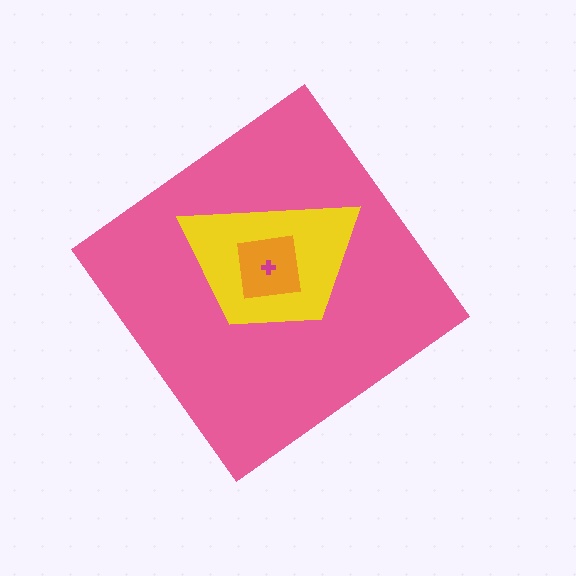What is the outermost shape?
The pink diamond.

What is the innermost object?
The magenta cross.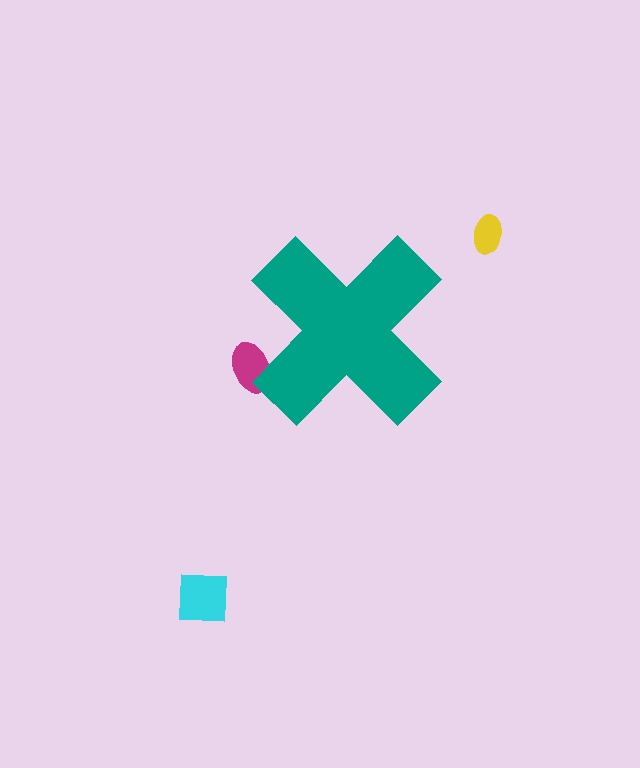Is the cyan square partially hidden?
No, the cyan square is fully visible.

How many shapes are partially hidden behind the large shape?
1 shape is partially hidden.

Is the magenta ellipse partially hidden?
Yes, the magenta ellipse is partially hidden behind the teal cross.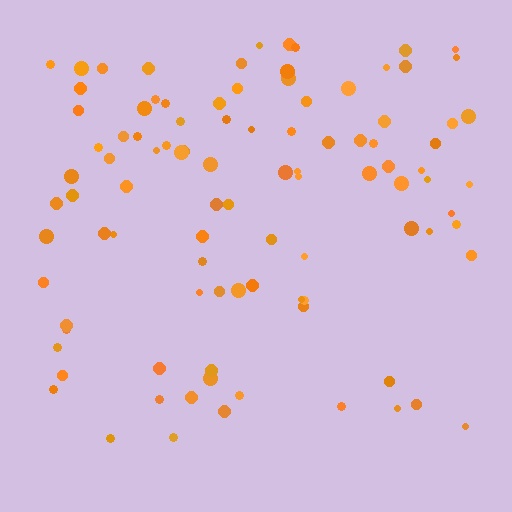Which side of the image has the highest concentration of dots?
The top.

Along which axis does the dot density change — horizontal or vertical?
Vertical.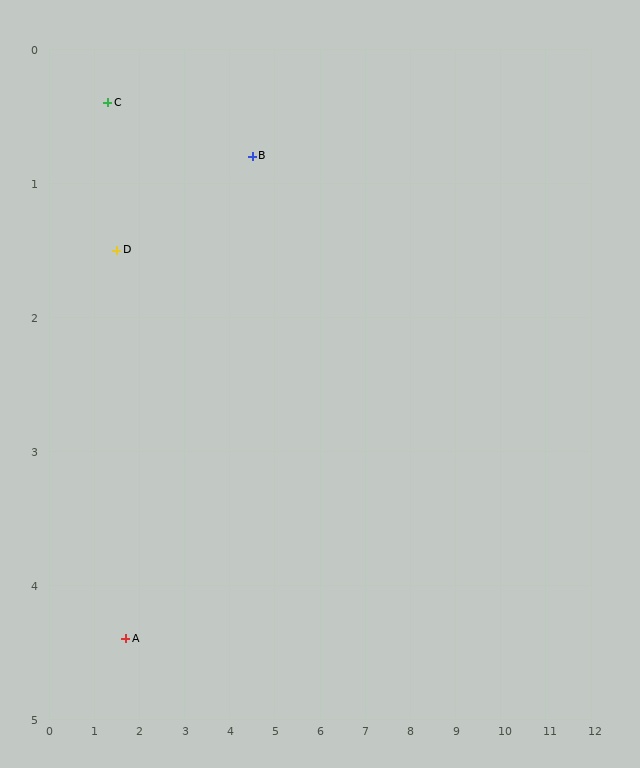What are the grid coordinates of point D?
Point D is at approximately (1.5, 1.5).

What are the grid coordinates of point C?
Point C is at approximately (1.3, 0.4).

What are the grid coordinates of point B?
Point B is at approximately (4.5, 0.8).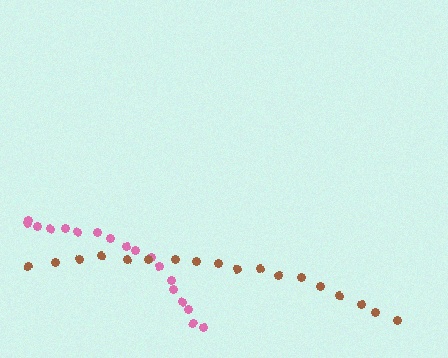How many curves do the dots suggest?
There are 2 distinct paths.